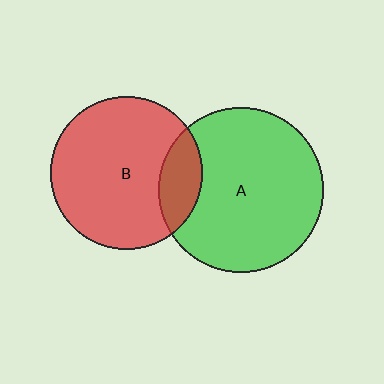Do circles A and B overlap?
Yes.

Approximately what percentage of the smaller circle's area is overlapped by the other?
Approximately 15%.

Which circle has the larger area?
Circle A (green).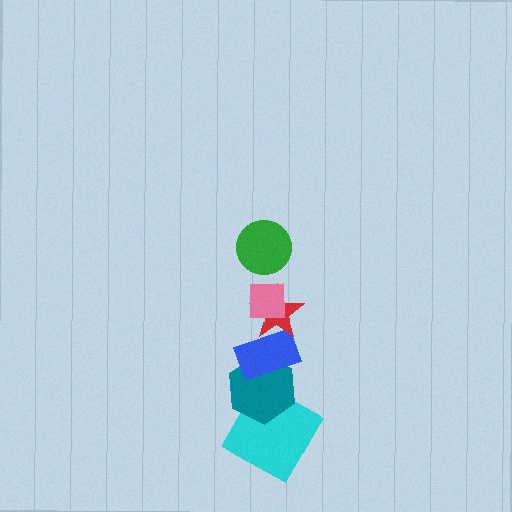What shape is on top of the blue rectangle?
The red star is on top of the blue rectangle.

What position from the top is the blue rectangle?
The blue rectangle is 4th from the top.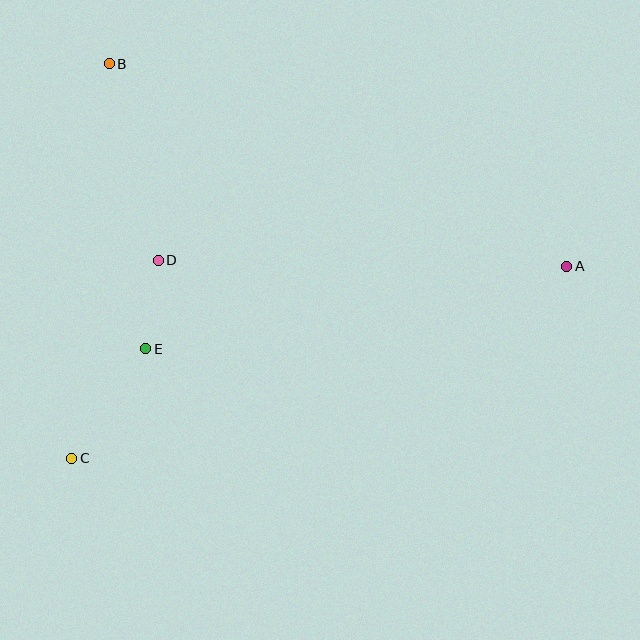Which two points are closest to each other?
Points D and E are closest to each other.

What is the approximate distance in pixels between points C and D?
The distance between C and D is approximately 216 pixels.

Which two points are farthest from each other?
Points A and C are farthest from each other.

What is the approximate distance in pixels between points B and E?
The distance between B and E is approximately 287 pixels.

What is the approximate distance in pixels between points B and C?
The distance between B and C is approximately 396 pixels.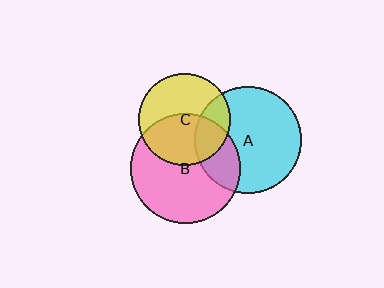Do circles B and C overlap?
Yes.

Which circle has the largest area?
Circle B (pink).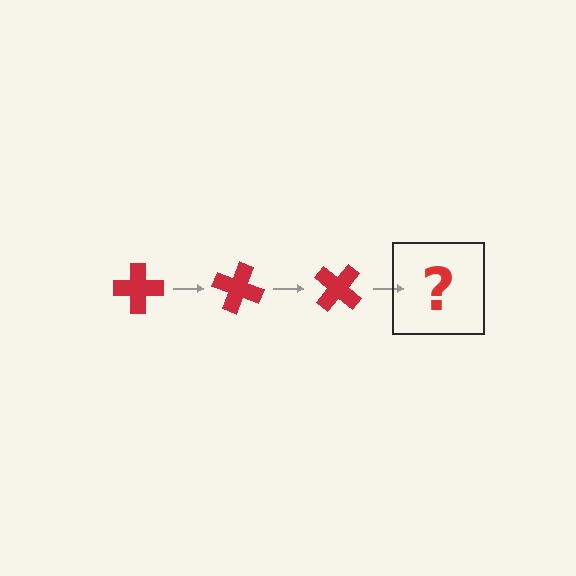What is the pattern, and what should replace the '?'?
The pattern is that the cross rotates 20 degrees each step. The '?' should be a red cross rotated 60 degrees.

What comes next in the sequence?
The next element should be a red cross rotated 60 degrees.